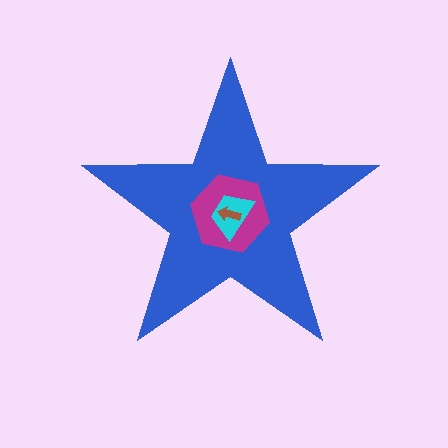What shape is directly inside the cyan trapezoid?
The brown arrow.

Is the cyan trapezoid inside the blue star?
Yes.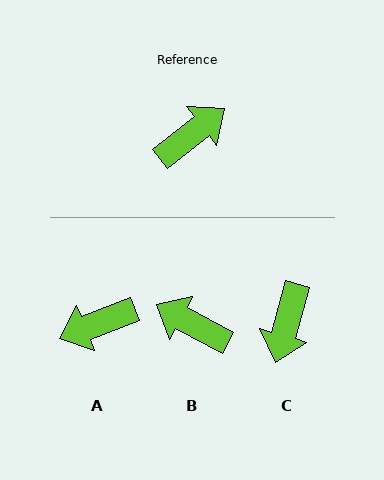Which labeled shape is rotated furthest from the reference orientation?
A, about 164 degrees away.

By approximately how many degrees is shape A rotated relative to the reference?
Approximately 164 degrees counter-clockwise.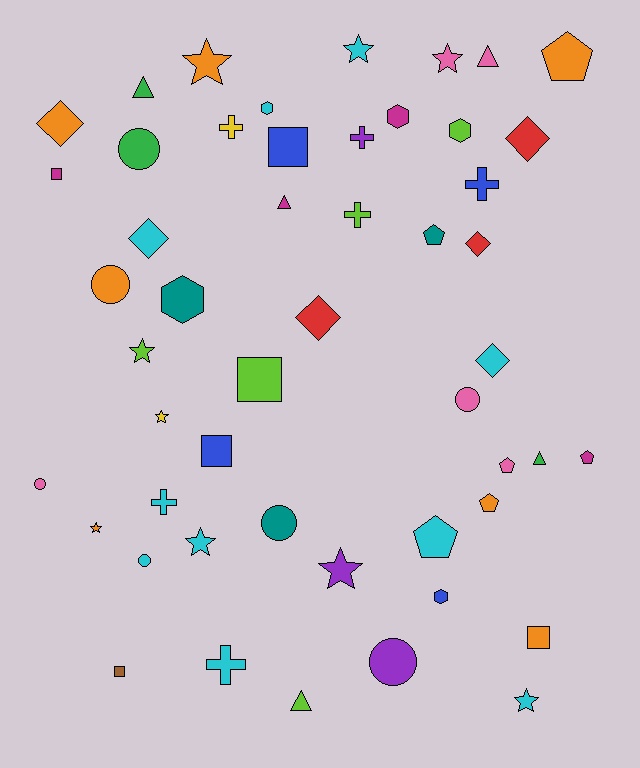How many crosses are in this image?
There are 6 crosses.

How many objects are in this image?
There are 50 objects.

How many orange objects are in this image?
There are 7 orange objects.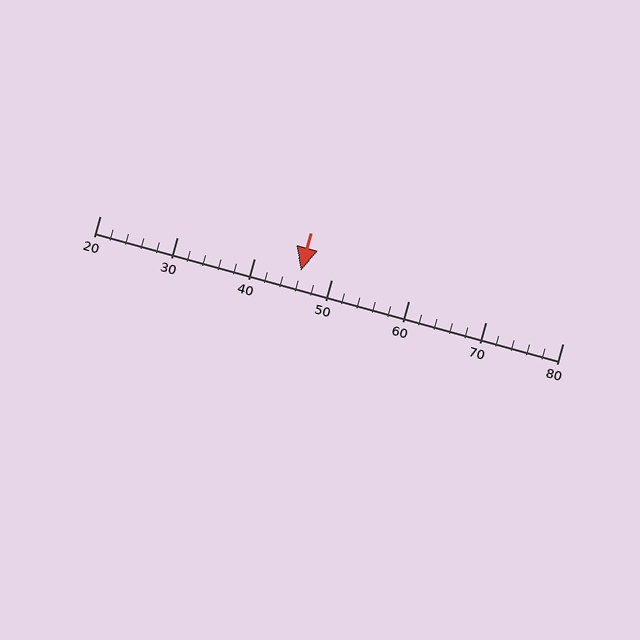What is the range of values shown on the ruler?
The ruler shows values from 20 to 80.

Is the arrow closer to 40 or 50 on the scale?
The arrow is closer to 50.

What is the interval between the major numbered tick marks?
The major tick marks are spaced 10 units apart.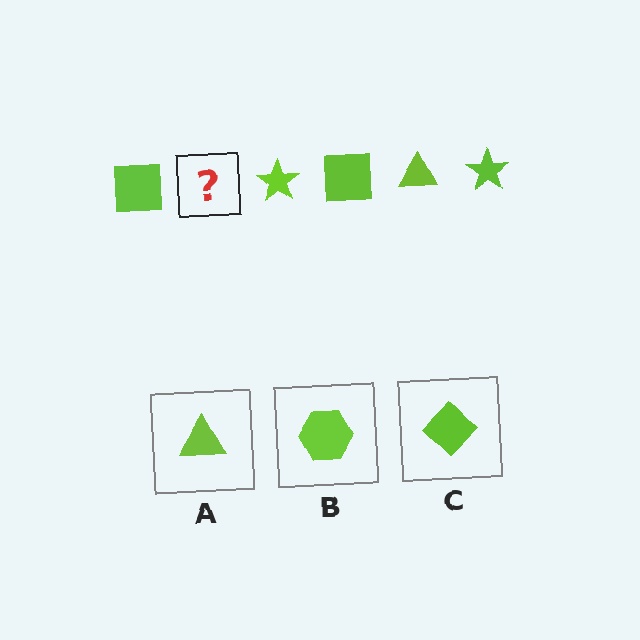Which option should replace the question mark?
Option A.